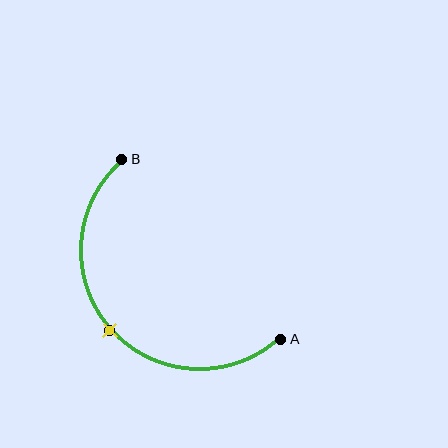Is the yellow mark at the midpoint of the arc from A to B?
Yes. The yellow mark lies on the arc at equal arc-length from both A and B — it is the arc midpoint.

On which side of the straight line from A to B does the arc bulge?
The arc bulges below and to the left of the straight line connecting A and B.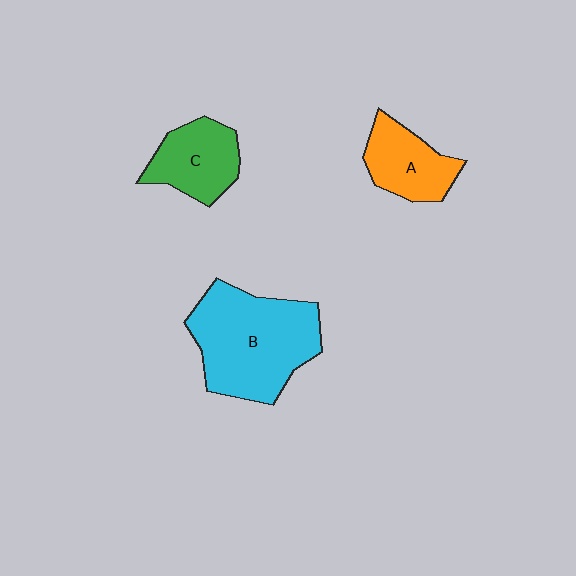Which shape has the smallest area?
Shape A (orange).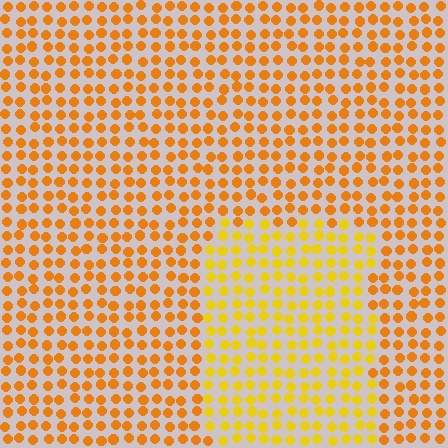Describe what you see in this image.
The image is filled with small orange elements in a uniform arrangement. A rectangle-shaped region is visible where the elements are tinted to a slightly different hue, forming a subtle color boundary.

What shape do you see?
I see a rectangle.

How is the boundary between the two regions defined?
The boundary is defined purely by a slight shift in hue (about 22 degrees). Spacing, size, and orientation are identical on both sides.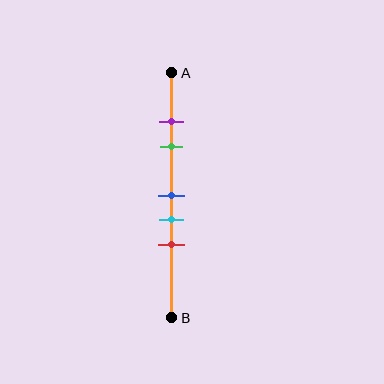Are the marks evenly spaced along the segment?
No, the marks are not evenly spaced.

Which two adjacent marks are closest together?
The purple and green marks are the closest adjacent pair.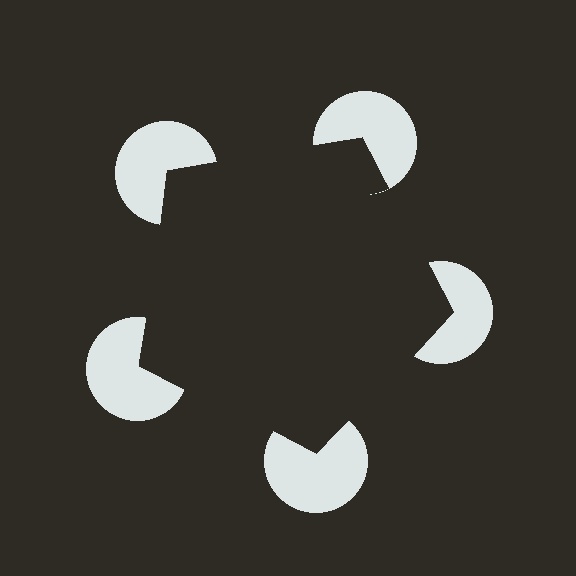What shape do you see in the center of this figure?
An illusory pentagon — its edges are inferred from the aligned wedge cuts in the pac-man discs, not physically drawn.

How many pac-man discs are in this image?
There are 5 — one at each vertex of the illusory pentagon.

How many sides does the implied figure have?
5 sides.